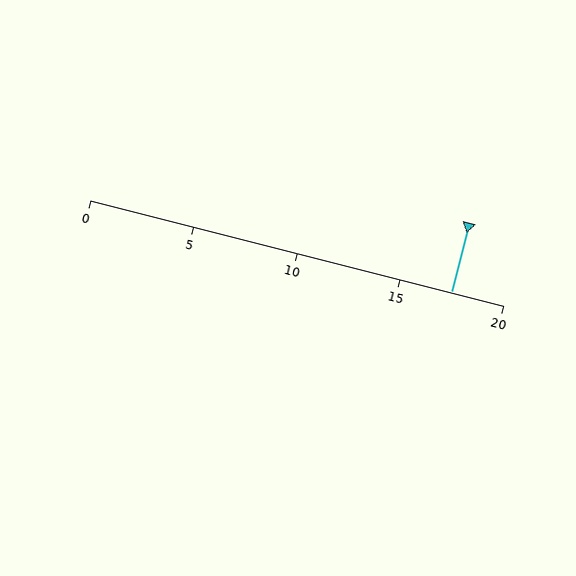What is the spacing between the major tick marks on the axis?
The major ticks are spaced 5 apart.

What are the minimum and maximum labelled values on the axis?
The axis runs from 0 to 20.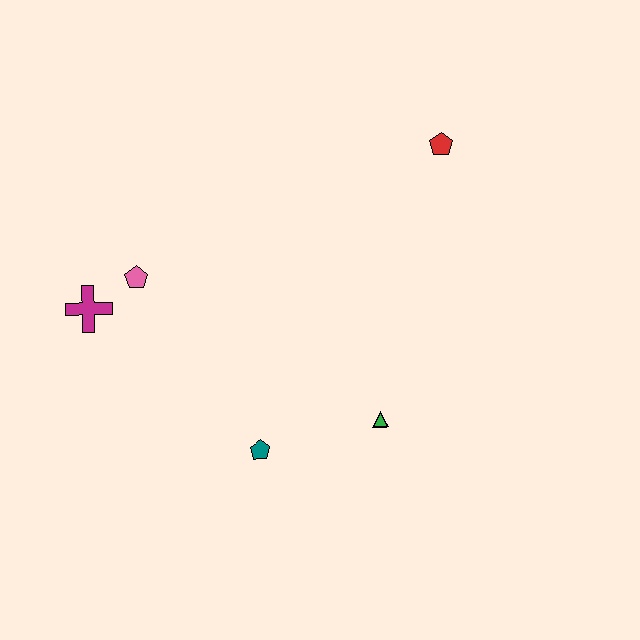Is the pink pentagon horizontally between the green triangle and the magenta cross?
Yes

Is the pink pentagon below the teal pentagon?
No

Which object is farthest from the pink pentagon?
The red pentagon is farthest from the pink pentagon.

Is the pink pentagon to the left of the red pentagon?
Yes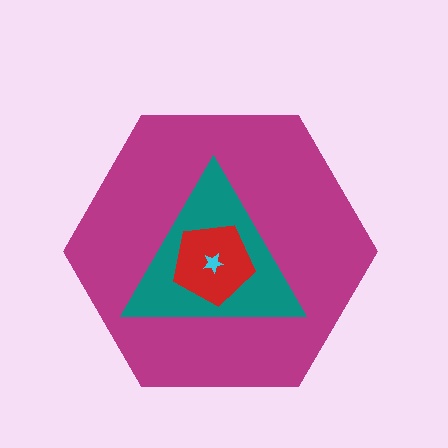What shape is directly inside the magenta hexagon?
The teal triangle.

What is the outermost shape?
The magenta hexagon.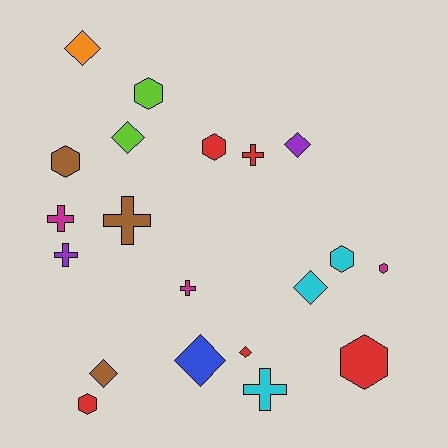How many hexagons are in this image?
There are 7 hexagons.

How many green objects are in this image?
There are no green objects.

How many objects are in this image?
There are 20 objects.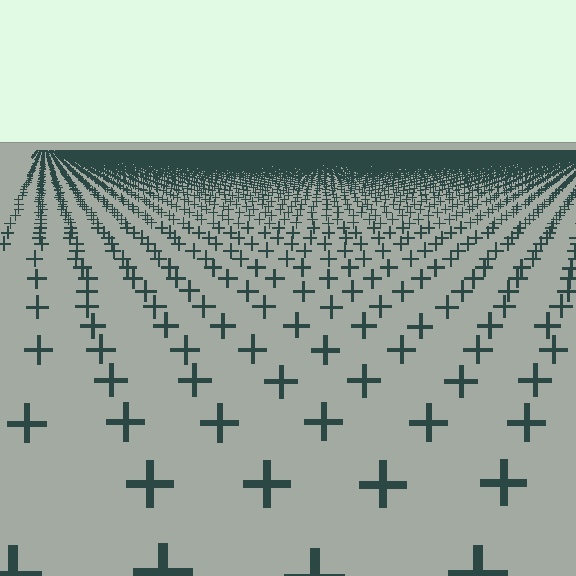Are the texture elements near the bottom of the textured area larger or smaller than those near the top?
Larger. Near the bottom, elements are closer to the viewer and appear at a bigger on-screen size.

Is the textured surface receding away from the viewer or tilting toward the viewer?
The surface is receding away from the viewer. Texture elements get smaller and denser toward the top.